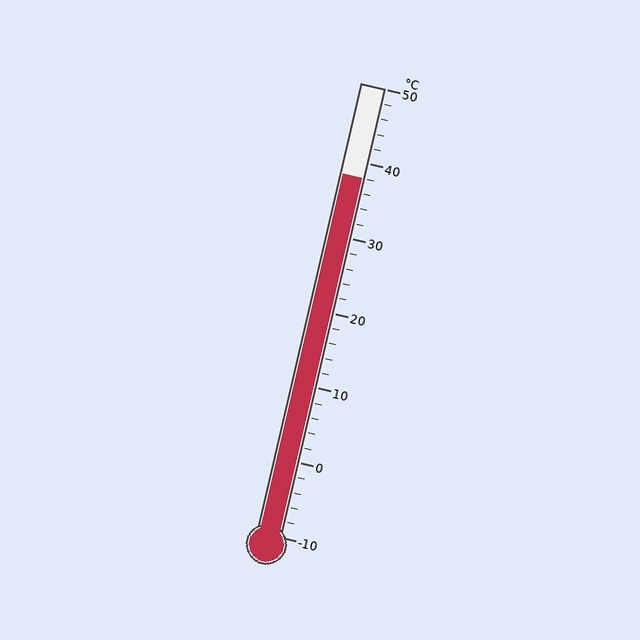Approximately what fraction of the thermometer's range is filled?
The thermometer is filled to approximately 80% of its range.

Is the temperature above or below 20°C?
The temperature is above 20°C.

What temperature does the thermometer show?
The thermometer shows approximately 38°C.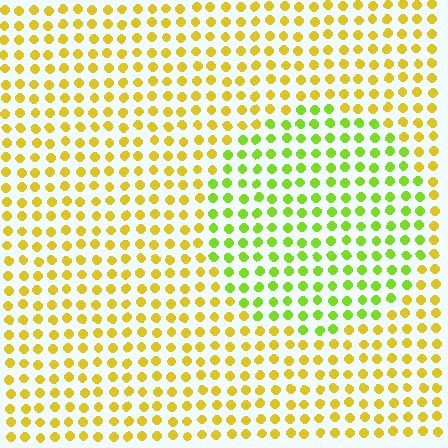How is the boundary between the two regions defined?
The boundary is defined purely by a slight shift in hue (about 40 degrees). Spacing, size, and orientation are identical on both sides.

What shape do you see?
I see a circle.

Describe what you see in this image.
The image is filled with small yellow elements in a uniform arrangement. A circle-shaped region is visible where the elements are tinted to a slightly different hue, forming a subtle color boundary.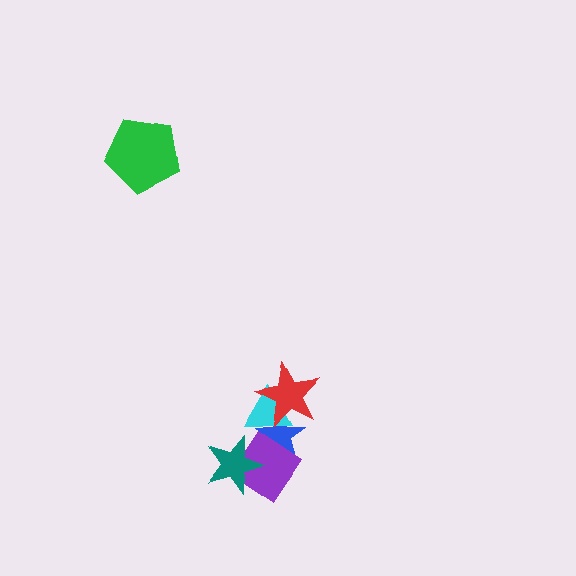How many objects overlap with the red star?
2 objects overlap with the red star.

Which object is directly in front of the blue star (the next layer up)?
The purple diamond is directly in front of the blue star.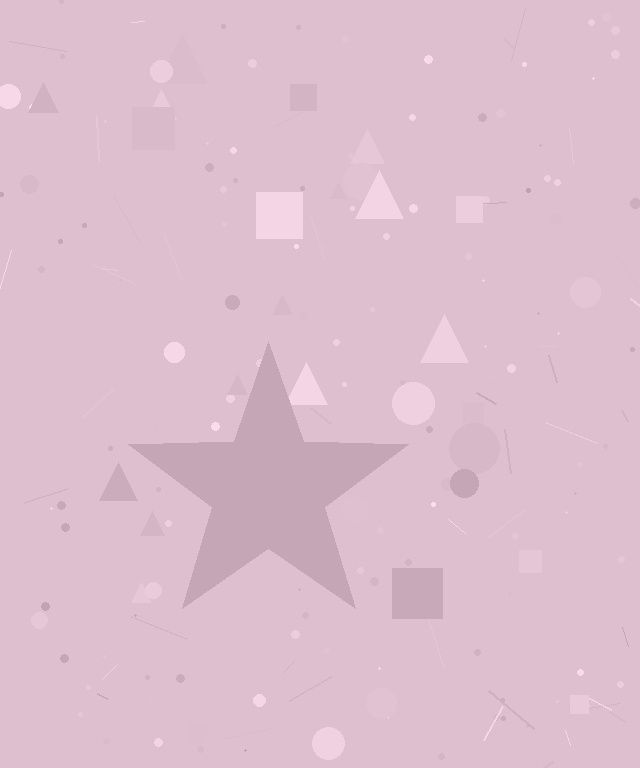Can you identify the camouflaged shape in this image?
The camouflaged shape is a star.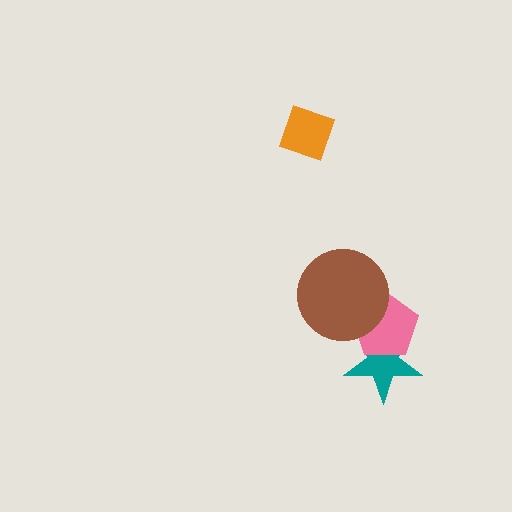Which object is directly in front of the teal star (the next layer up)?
The pink pentagon is directly in front of the teal star.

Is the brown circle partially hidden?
No, no other shape covers it.